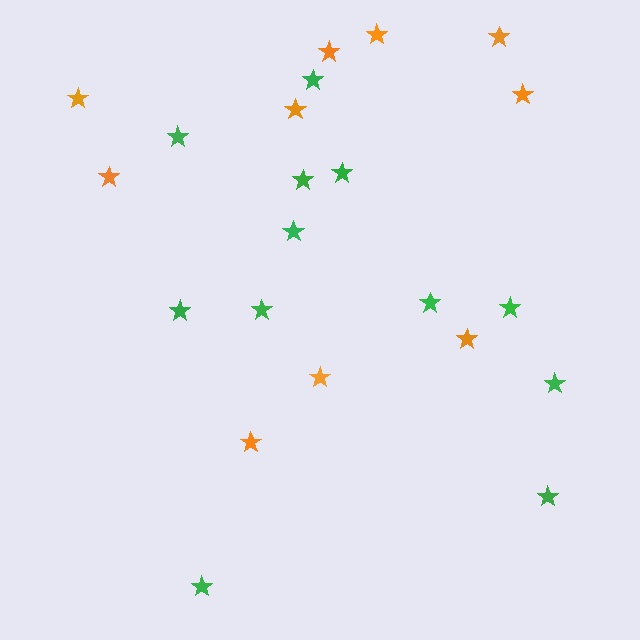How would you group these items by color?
There are 2 groups: one group of orange stars (10) and one group of green stars (12).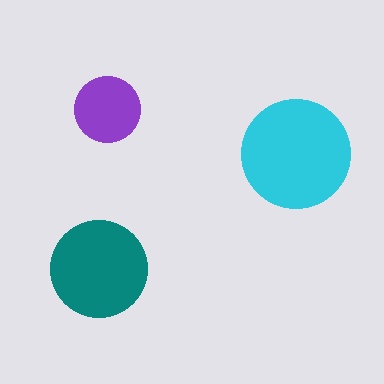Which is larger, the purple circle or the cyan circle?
The cyan one.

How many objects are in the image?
There are 3 objects in the image.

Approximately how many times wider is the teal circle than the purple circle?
About 1.5 times wider.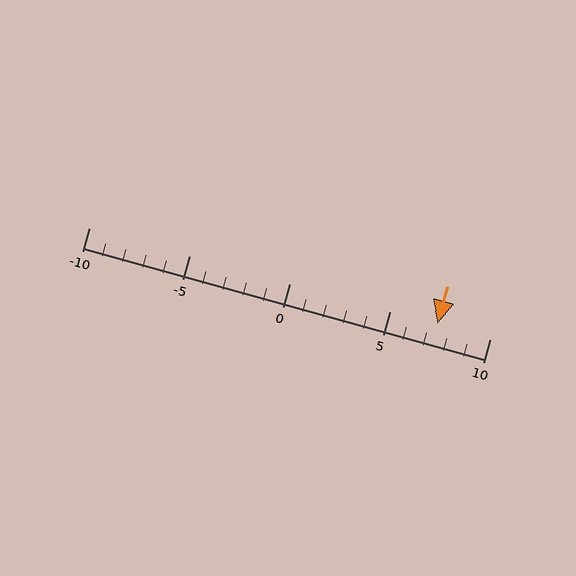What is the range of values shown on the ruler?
The ruler shows values from -10 to 10.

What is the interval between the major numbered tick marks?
The major tick marks are spaced 5 units apart.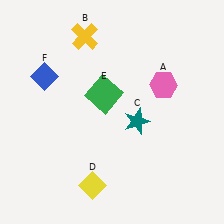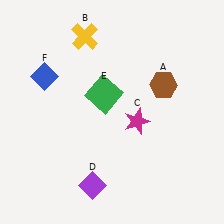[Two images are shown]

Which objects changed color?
A changed from pink to brown. C changed from teal to magenta. D changed from yellow to purple.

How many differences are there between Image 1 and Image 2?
There are 3 differences between the two images.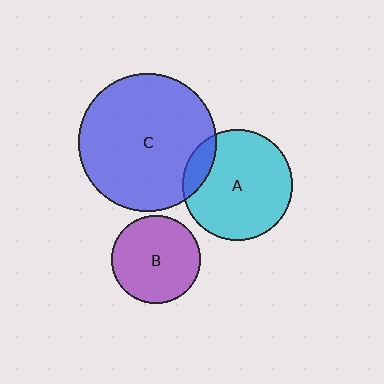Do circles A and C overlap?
Yes.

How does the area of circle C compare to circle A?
Approximately 1.6 times.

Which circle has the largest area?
Circle C (blue).